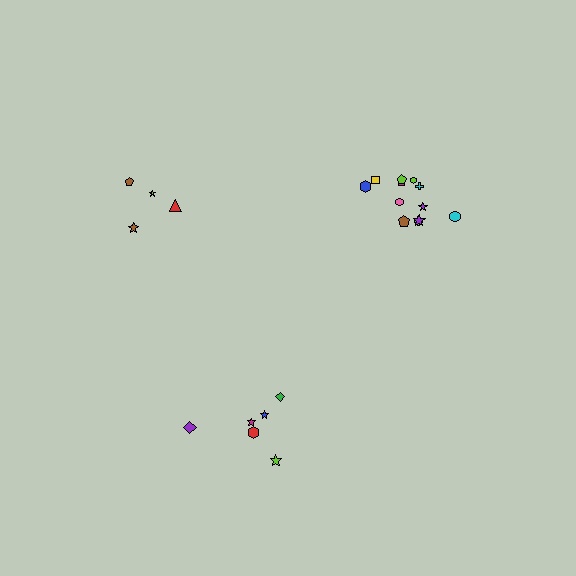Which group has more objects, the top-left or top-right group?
The top-right group.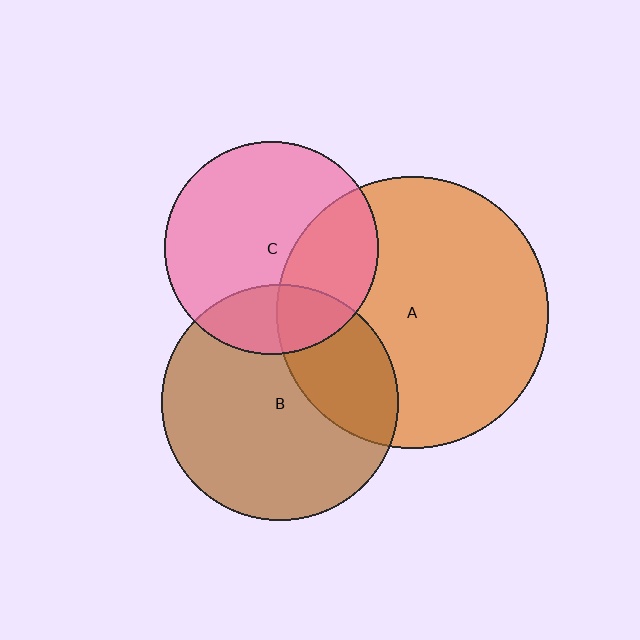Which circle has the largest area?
Circle A (orange).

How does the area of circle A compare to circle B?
Approximately 1.3 times.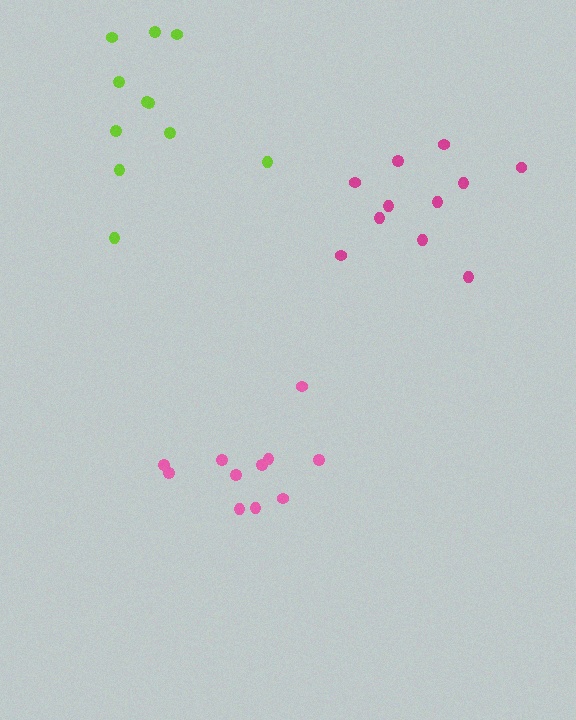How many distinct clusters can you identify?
There are 3 distinct clusters.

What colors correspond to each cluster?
The clusters are colored: pink, magenta, lime.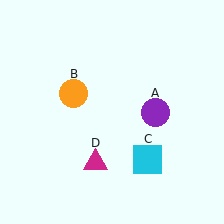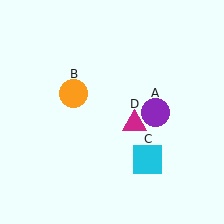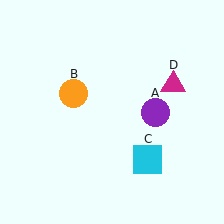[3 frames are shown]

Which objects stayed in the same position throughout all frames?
Purple circle (object A) and orange circle (object B) and cyan square (object C) remained stationary.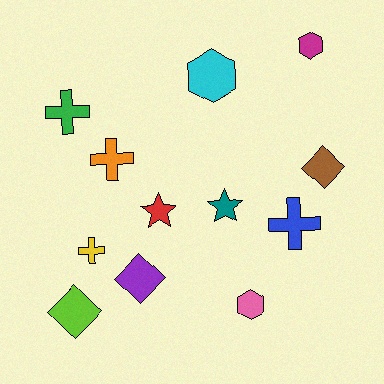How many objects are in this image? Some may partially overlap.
There are 12 objects.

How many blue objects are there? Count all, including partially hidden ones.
There is 1 blue object.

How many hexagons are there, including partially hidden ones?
There are 3 hexagons.